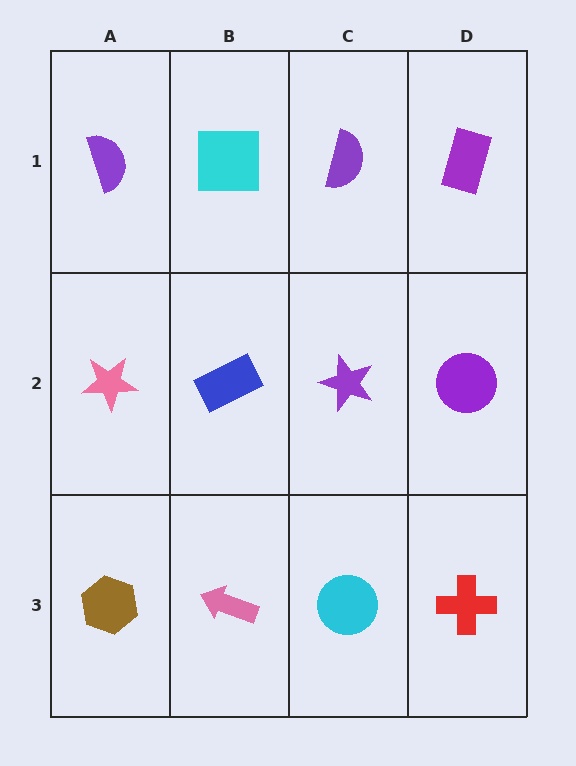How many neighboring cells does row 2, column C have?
4.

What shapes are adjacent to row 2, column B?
A cyan square (row 1, column B), a pink arrow (row 3, column B), a pink star (row 2, column A), a purple star (row 2, column C).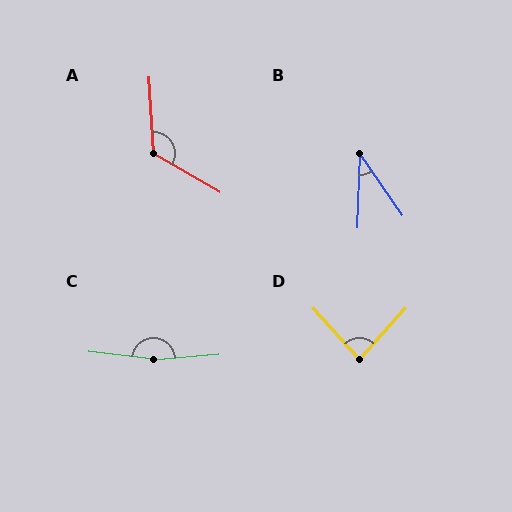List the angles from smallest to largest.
B (37°), D (84°), A (124°), C (168°).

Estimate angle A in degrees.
Approximately 124 degrees.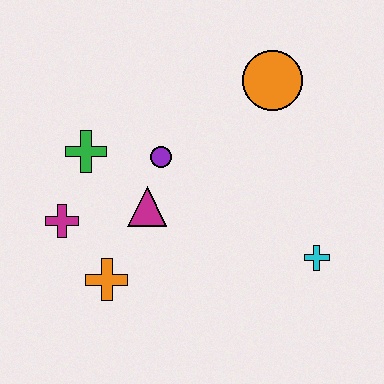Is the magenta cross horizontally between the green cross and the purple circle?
No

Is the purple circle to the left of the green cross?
No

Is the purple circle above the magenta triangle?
Yes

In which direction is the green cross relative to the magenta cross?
The green cross is above the magenta cross.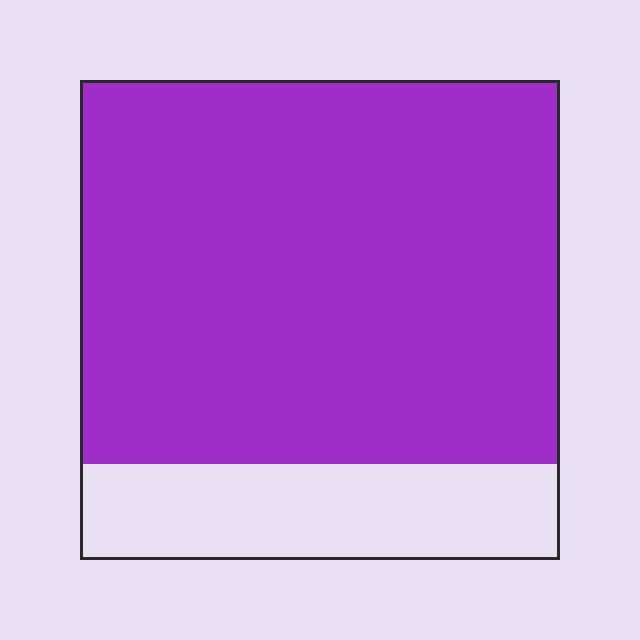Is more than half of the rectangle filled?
Yes.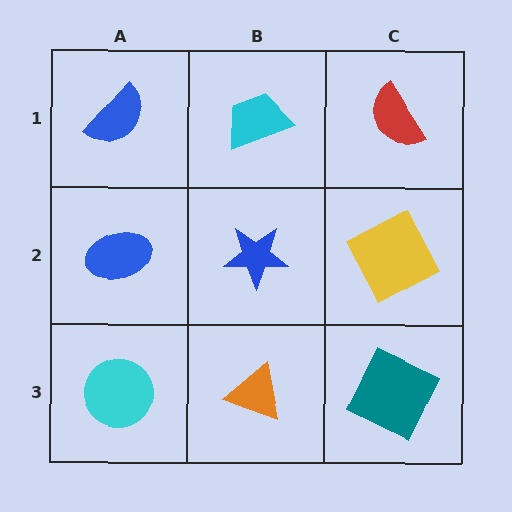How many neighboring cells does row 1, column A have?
2.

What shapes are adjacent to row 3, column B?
A blue star (row 2, column B), a cyan circle (row 3, column A), a teal square (row 3, column C).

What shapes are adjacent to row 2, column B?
A cyan trapezoid (row 1, column B), an orange triangle (row 3, column B), a blue ellipse (row 2, column A), a yellow square (row 2, column C).